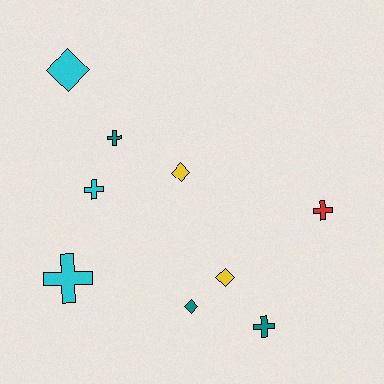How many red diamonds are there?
There are no red diamonds.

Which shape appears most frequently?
Cross, with 5 objects.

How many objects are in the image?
There are 9 objects.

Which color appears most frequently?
Cyan, with 3 objects.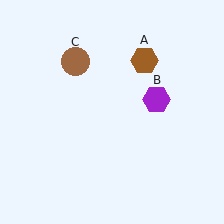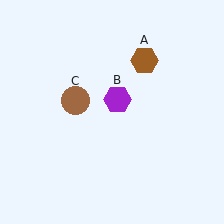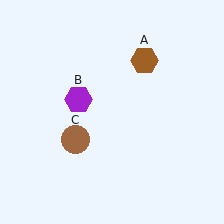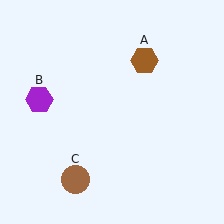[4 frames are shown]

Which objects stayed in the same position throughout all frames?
Brown hexagon (object A) remained stationary.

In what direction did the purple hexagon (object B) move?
The purple hexagon (object B) moved left.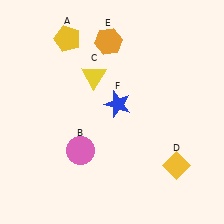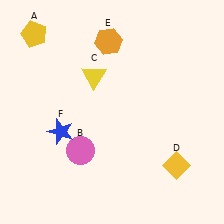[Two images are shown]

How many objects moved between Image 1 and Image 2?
2 objects moved between the two images.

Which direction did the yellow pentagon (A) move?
The yellow pentagon (A) moved left.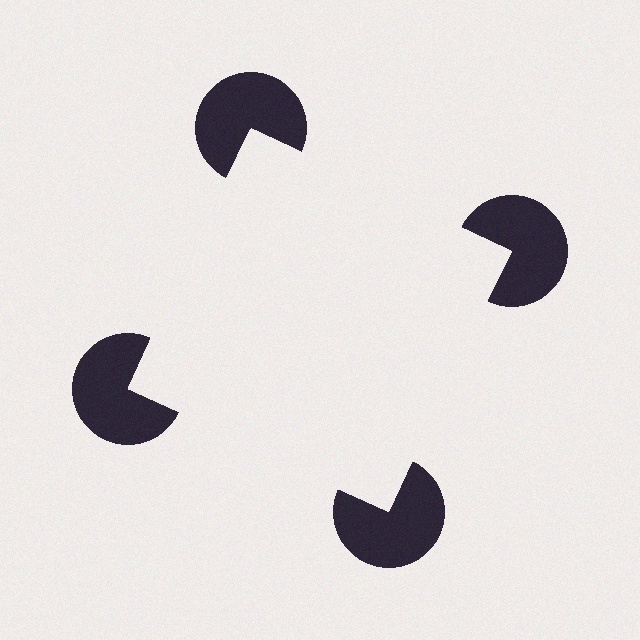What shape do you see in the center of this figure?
An illusory square — its edges are inferred from the aligned wedge cuts in the pac-man discs, not physically drawn.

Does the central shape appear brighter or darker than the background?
It typically appears slightly brighter than the background, even though no actual brightness change is drawn.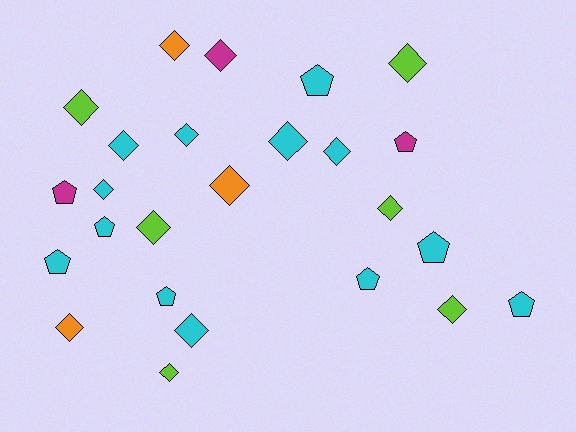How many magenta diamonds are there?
There is 1 magenta diamond.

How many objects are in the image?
There are 25 objects.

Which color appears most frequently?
Cyan, with 13 objects.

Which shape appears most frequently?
Diamond, with 16 objects.